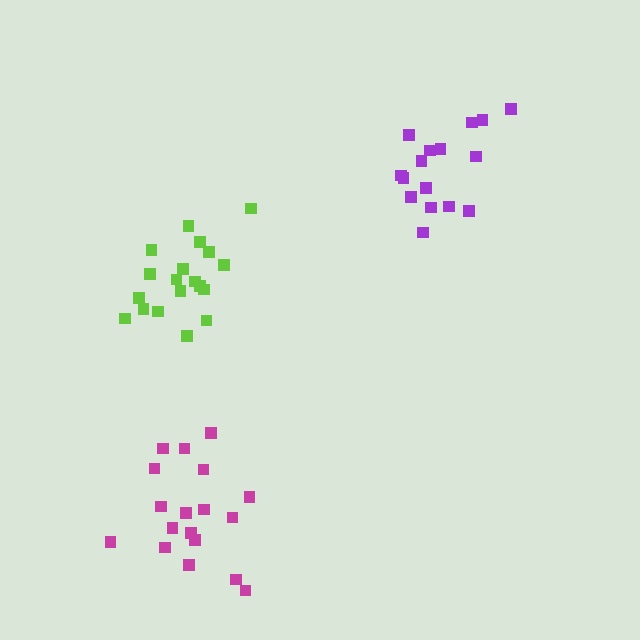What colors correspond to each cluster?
The clusters are colored: lime, magenta, purple.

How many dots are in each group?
Group 1: 19 dots, Group 2: 18 dots, Group 3: 16 dots (53 total).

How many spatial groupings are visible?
There are 3 spatial groupings.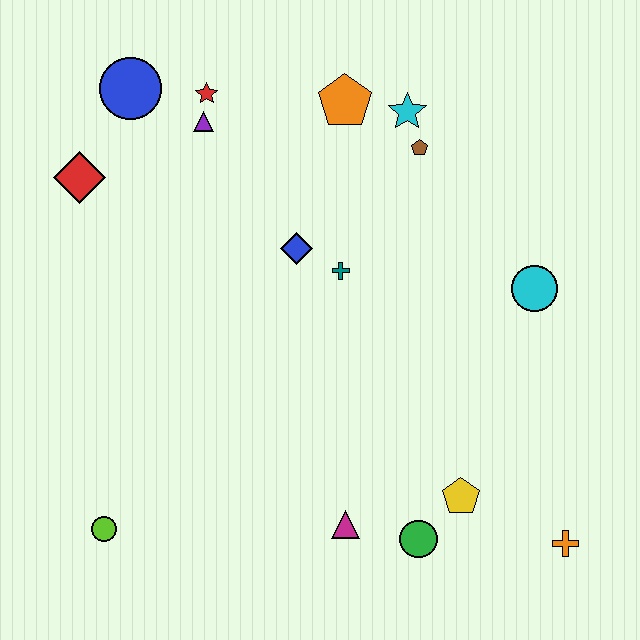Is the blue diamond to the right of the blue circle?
Yes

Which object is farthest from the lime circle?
The cyan star is farthest from the lime circle.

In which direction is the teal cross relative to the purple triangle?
The teal cross is below the purple triangle.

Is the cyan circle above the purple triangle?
No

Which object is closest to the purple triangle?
The red star is closest to the purple triangle.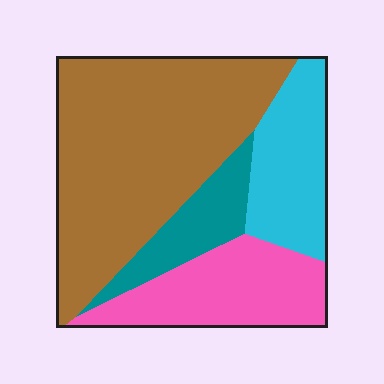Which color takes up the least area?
Teal, at roughly 10%.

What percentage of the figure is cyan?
Cyan takes up about one sixth (1/6) of the figure.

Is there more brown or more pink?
Brown.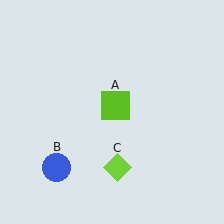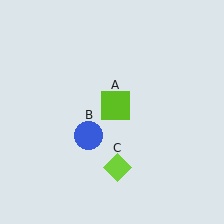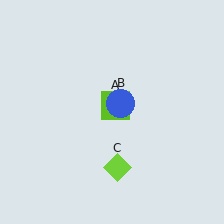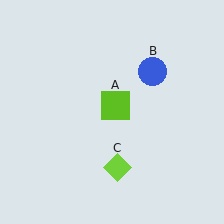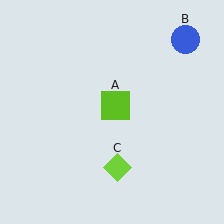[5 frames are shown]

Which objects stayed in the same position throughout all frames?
Lime square (object A) and lime diamond (object C) remained stationary.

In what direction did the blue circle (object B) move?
The blue circle (object B) moved up and to the right.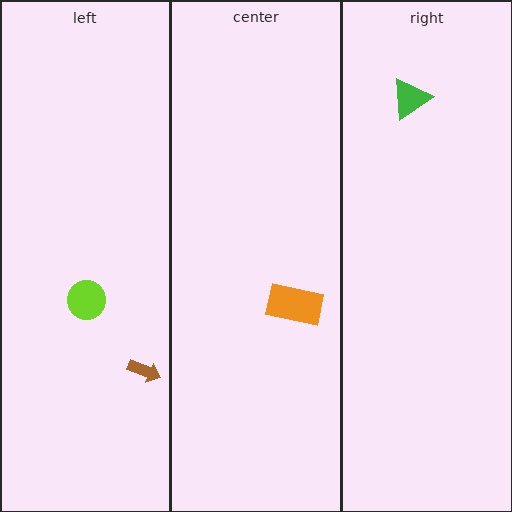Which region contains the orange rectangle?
The center region.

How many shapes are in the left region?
2.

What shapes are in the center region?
The orange rectangle.